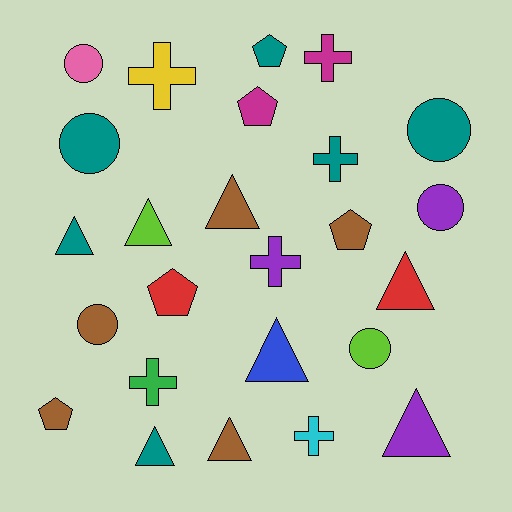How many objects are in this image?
There are 25 objects.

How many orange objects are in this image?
There are no orange objects.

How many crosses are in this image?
There are 6 crosses.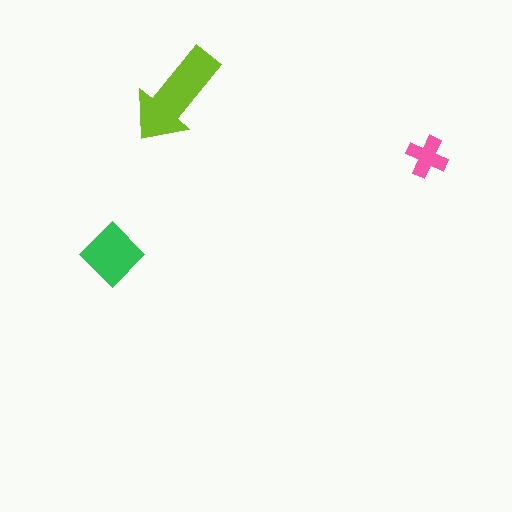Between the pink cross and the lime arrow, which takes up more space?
The lime arrow.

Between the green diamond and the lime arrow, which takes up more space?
The lime arrow.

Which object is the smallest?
The pink cross.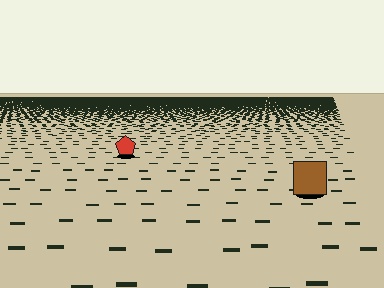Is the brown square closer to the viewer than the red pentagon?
Yes. The brown square is closer — you can tell from the texture gradient: the ground texture is coarser near it.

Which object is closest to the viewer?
The brown square is closest. The texture marks near it are larger and more spread out.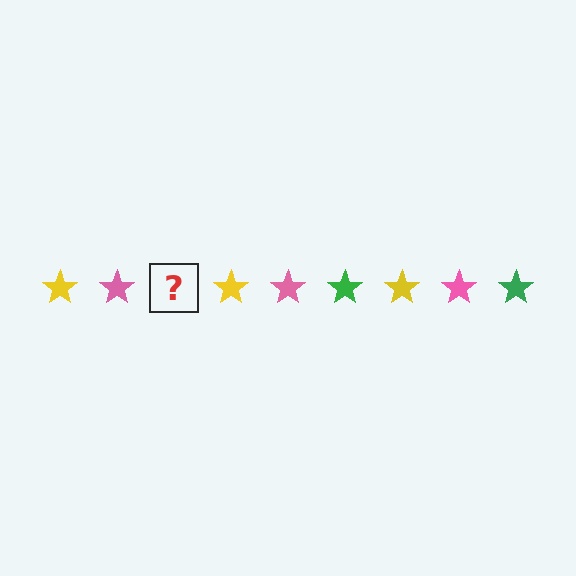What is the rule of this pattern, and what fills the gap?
The rule is that the pattern cycles through yellow, pink, green stars. The gap should be filled with a green star.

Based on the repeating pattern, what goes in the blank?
The blank should be a green star.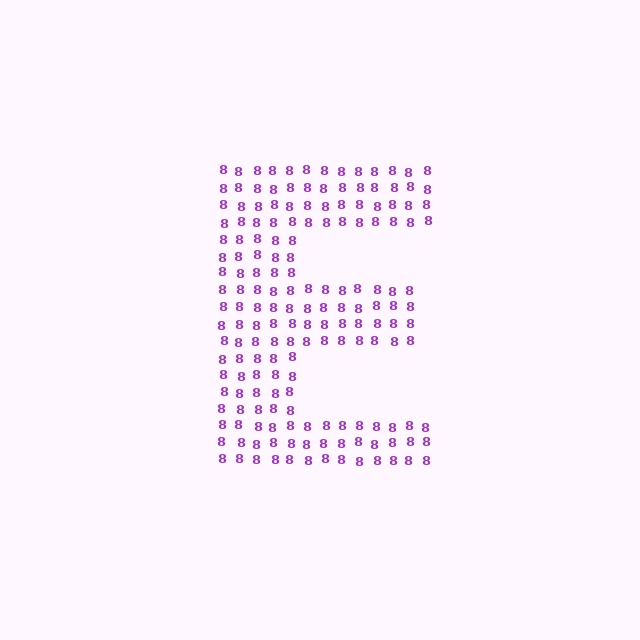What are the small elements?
The small elements are digit 8's.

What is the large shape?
The large shape is the letter E.